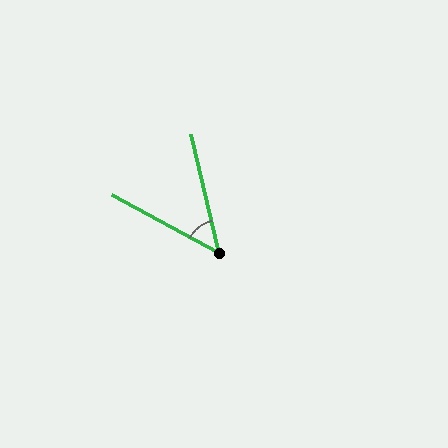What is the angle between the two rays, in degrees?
Approximately 48 degrees.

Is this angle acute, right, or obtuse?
It is acute.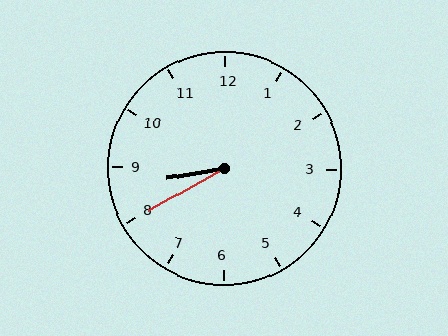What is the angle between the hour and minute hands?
Approximately 20 degrees.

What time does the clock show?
8:40.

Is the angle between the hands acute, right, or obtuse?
It is acute.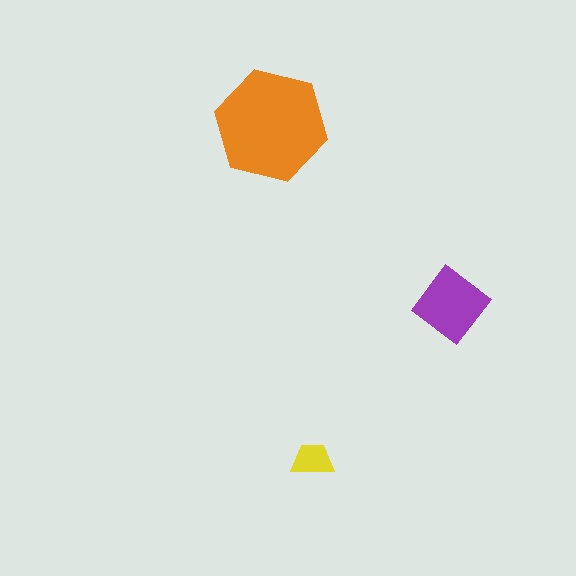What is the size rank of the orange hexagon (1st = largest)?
1st.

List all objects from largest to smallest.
The orange hexagon, the purple diamond, the yellow trapezoid.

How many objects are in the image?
There are 3 objects in the image.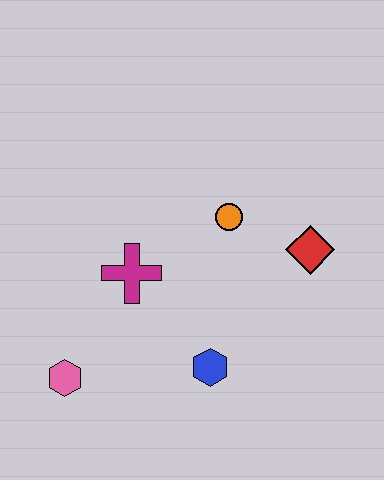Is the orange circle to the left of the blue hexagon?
No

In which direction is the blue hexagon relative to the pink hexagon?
The blue hexagon is to the right of the pink hexagon.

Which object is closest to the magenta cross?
The orange circle is closest to the magenta cross.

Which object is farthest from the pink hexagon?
The red diamond is farthest from the pink hexagon.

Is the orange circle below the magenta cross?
No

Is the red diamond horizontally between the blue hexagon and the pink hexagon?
No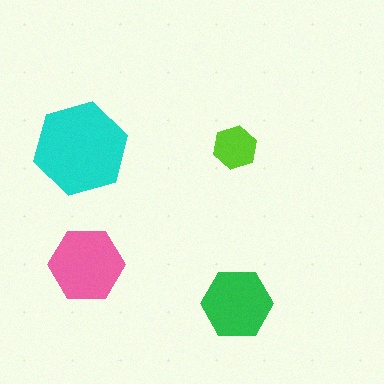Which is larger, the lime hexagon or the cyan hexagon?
The cyan one.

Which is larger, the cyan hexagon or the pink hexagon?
The cyan one.